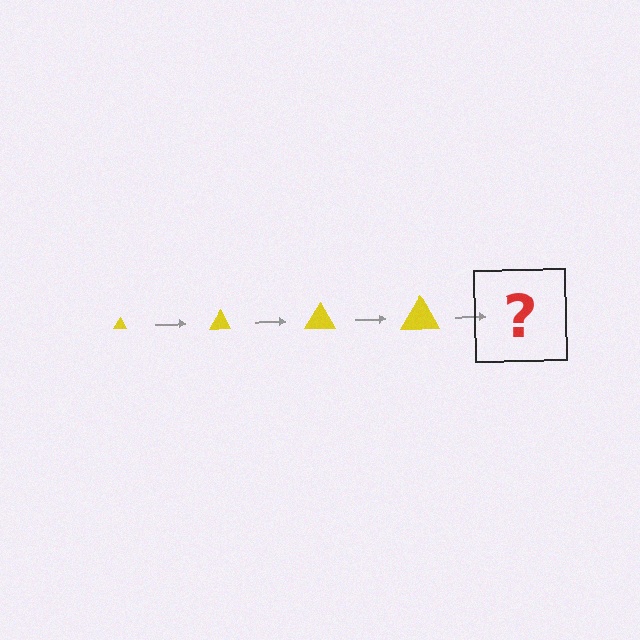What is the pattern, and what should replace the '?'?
The pattern is that the triangle gets progressively larger each step. The '?' should be a yellow triangle, larger than the previous one.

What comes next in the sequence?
The next element should be a yellow triangle, larger than the previous one.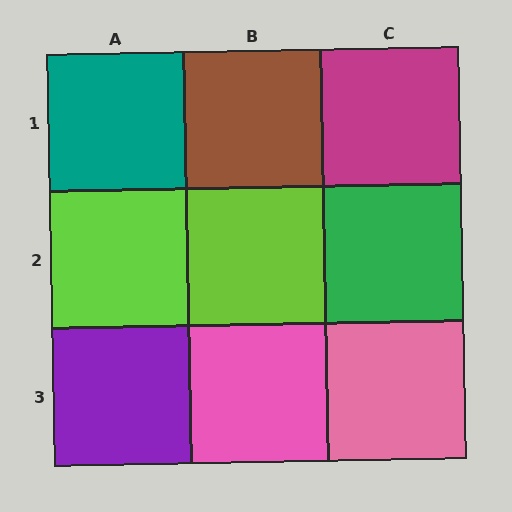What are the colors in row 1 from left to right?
Teal, brown, magenta.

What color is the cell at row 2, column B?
Lime.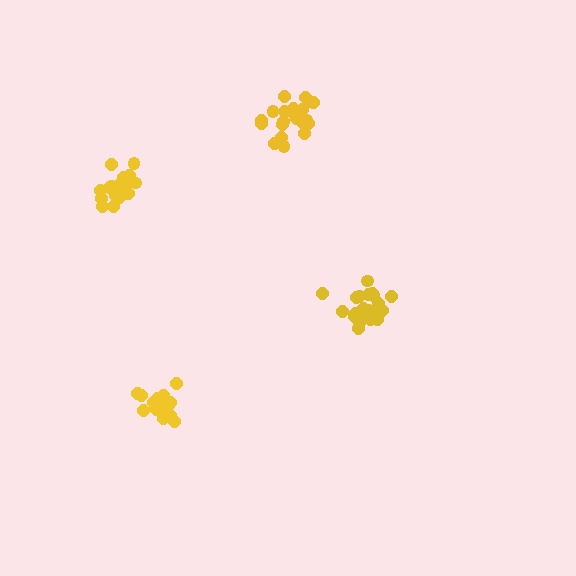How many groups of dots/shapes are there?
There are 4 groups.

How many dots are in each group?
Group 1: 21 dots, Group 2: 17 dots, Group 3: 21 dots, Group 4: 20 dots (79 total).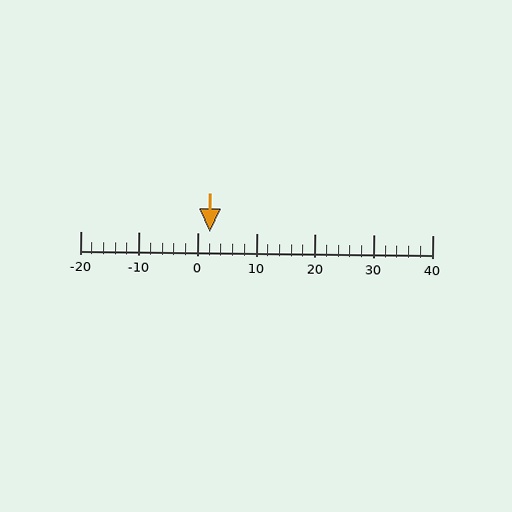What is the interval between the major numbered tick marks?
The major tick marks are spaced 10 units apart.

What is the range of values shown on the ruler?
The ruler shows values from -20 to 40.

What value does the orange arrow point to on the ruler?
The orange arrow points to approximately 2.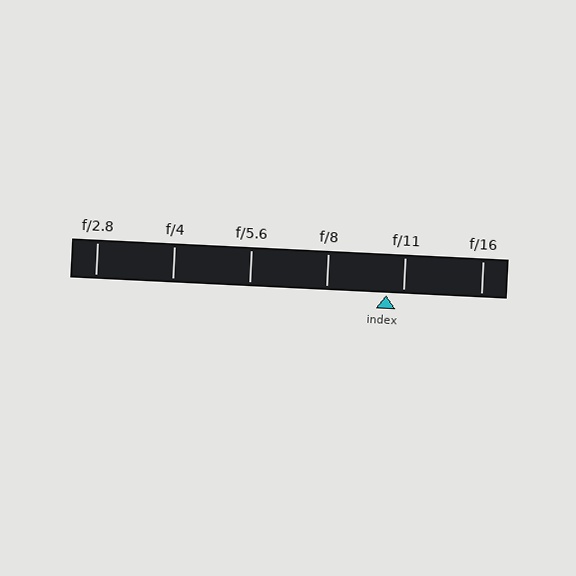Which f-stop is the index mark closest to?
The index mark is closest to f/11.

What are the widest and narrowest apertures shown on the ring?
The widest aperture shown is f/2.8 and the narrowest is f/16.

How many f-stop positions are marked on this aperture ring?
There are 6 f-stop positions marked.